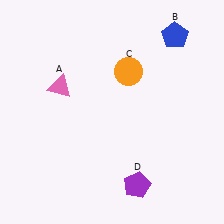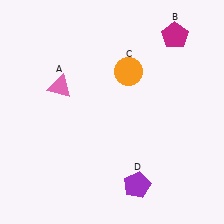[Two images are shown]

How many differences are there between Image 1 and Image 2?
There is 1 difference between the two images.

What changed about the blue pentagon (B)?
In Image 1, B is blue. In Image 2, it changed to magenta.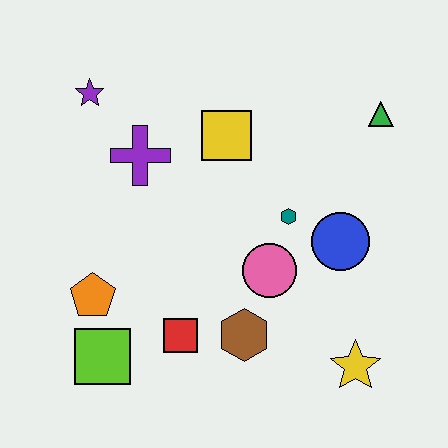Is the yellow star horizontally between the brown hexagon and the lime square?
No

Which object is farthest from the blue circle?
The purple star is farthest from the blue circle.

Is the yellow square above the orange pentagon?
Yes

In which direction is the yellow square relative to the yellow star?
The yellow square is above the yellow star.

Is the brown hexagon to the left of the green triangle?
Yes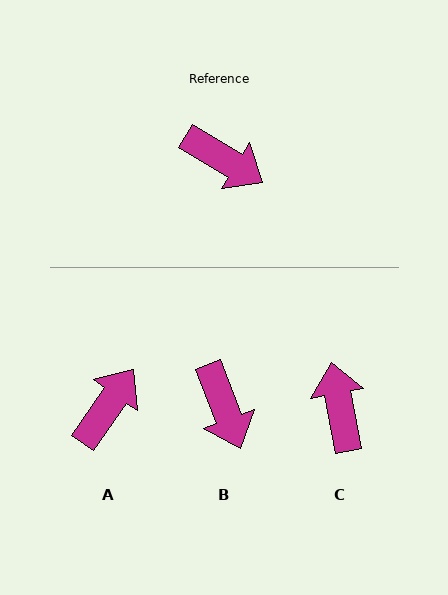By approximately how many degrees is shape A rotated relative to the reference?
Approximately 86 degrees counter-clockwise.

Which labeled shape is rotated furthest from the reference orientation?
C, about 132 degrees away.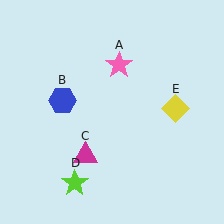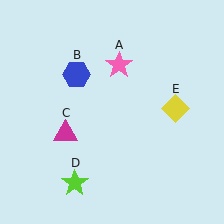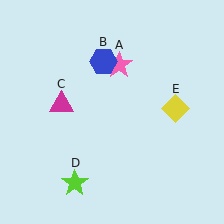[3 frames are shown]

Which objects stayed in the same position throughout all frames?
Pink star (object A) and lime star (object D) and yellow diamond (object E) remained stationary.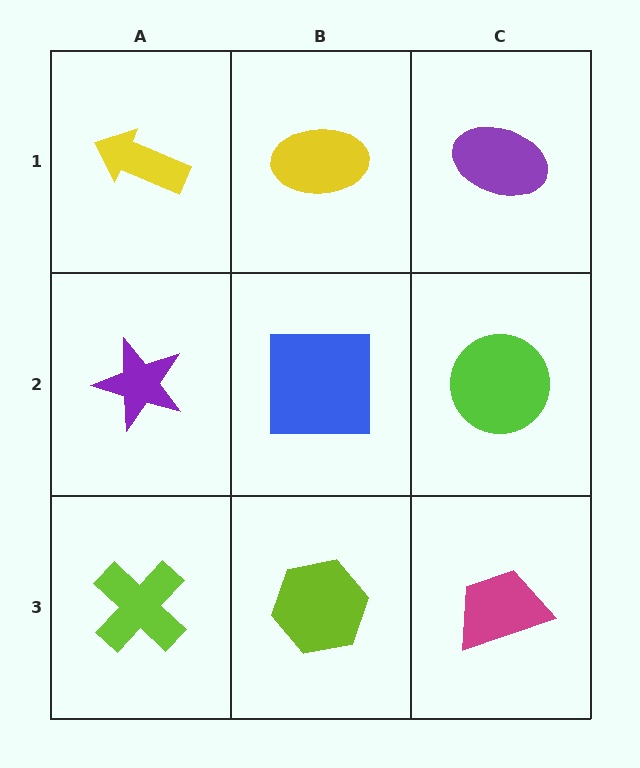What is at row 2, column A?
A purple star.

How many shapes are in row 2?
3 shapes.